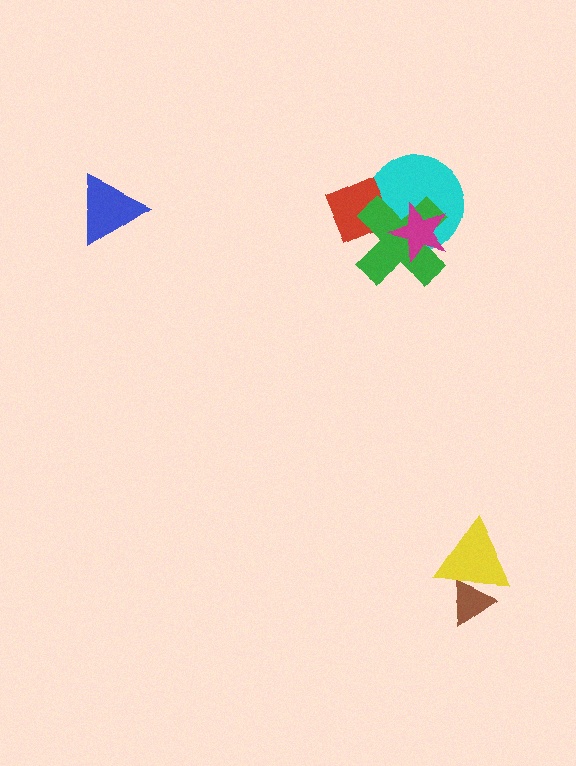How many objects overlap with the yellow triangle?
1 object overlaps with the yellow triangle.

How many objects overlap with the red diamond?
2 objects overlap with the red diamond.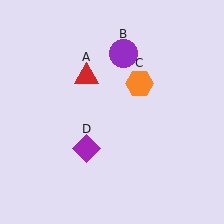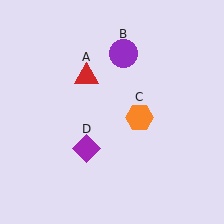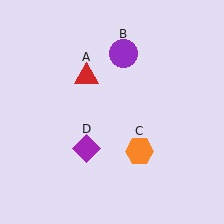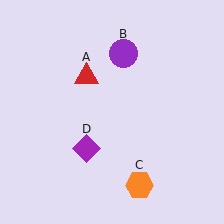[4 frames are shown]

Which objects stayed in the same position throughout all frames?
Red triangle (object A) and purple circle (object B) and purple diamond (object D) remained stationary.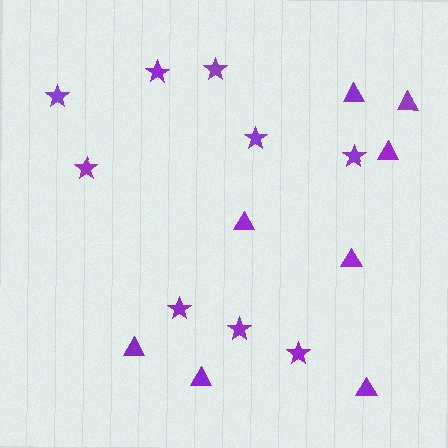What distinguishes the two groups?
There are 2 groups: one group of stars (9) and one group of triangles (8).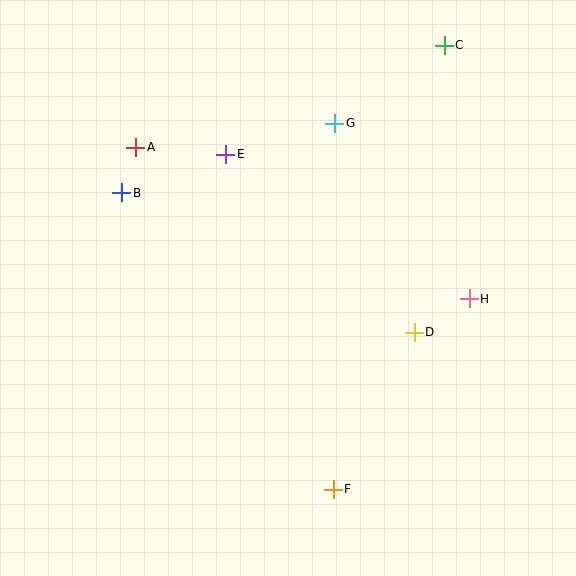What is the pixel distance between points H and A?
The distance between H and A is 366 pixels.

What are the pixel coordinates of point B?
Point B is at (122, 193).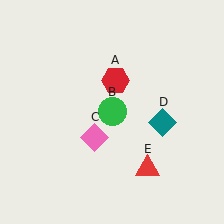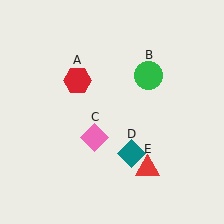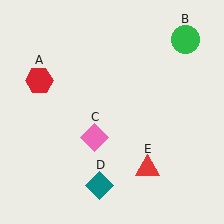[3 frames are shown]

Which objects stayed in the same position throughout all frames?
Pink diamond (object C) and red triangle (object E) remained stationary.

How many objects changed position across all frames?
3 objects changed position: red hexagon (object A), green circle (object B), teal diamond (object D).